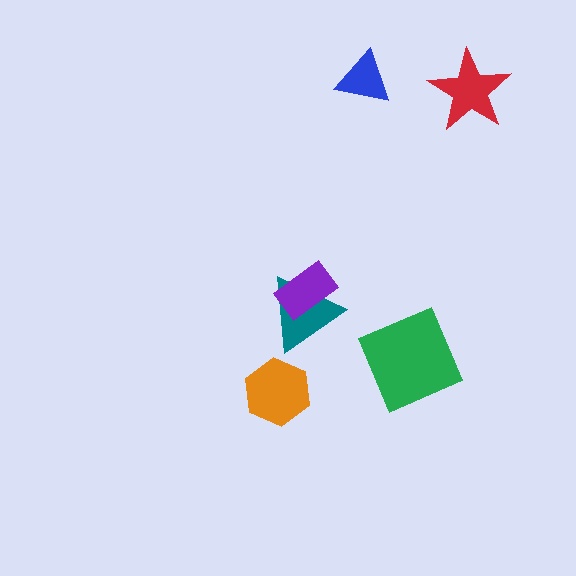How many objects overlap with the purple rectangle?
1 object overlaps with the purple rectangle.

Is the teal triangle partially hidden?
Yes, it is partially covered by another shape.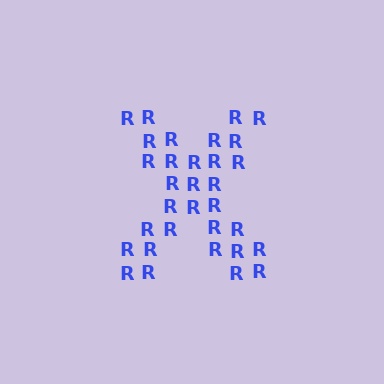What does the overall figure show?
The overall figure shows the letter X.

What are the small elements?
The small elements are letter R's.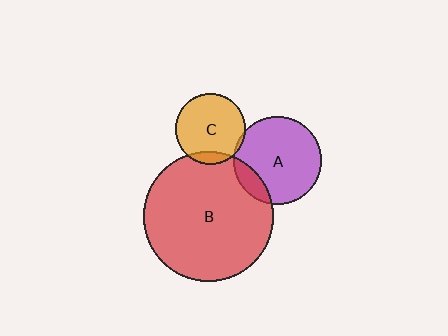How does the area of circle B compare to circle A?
Approximately 2.2 times.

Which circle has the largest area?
Circle B (red).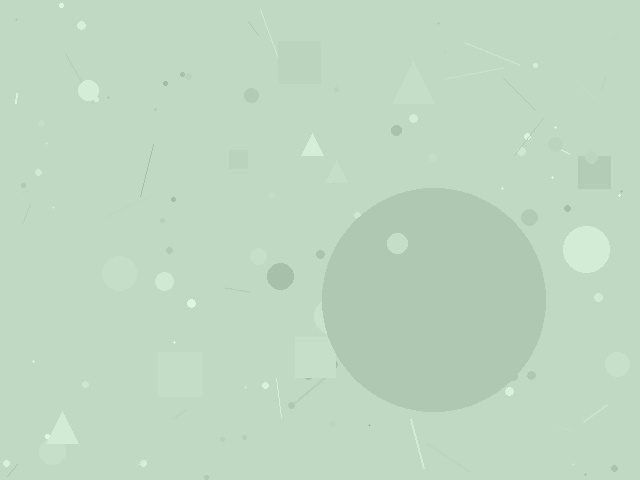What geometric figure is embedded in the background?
A circle is embedded in the background.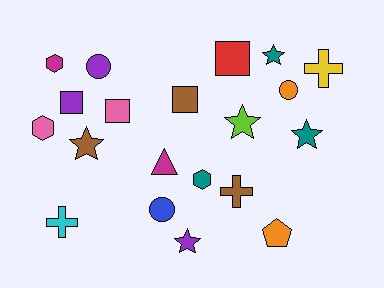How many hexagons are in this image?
There are 3 hexagons.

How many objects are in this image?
There are 20 objects.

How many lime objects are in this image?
There is 1 lime object.